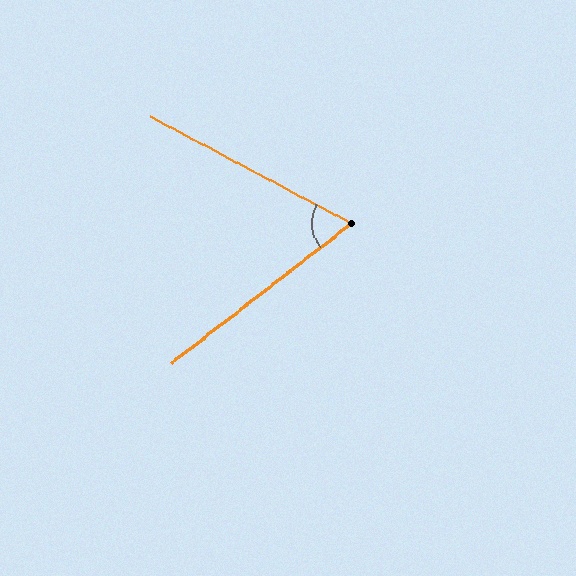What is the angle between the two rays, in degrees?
Approximately 66 degrees.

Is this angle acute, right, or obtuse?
It is acute.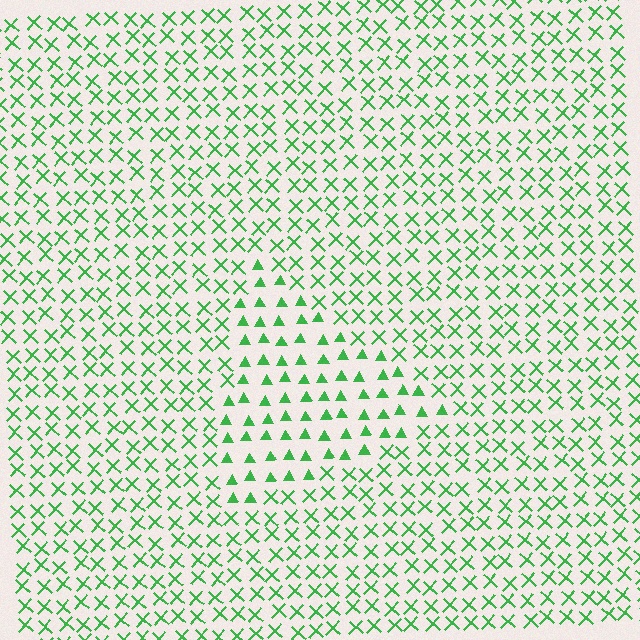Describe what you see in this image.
The image is filled with small green elements arranged in a uniform grid. A triangle-shaped region contains triangles, while the surrounding area contains X marks. The boundary is defined purely by the change in element shape.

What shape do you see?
I see a triangle.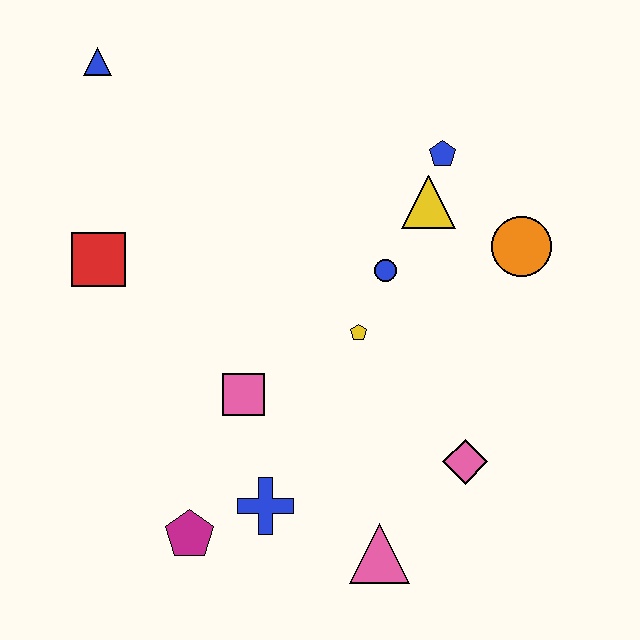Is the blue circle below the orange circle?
Yes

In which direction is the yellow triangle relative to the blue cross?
The yellow triangle is above the blue cross.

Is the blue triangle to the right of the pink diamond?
No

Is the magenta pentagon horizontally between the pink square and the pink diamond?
No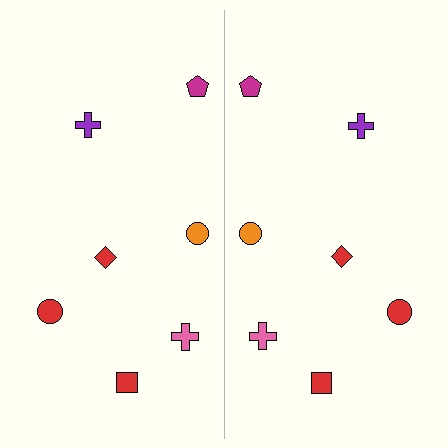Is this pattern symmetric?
Yes, this pattern has bilateral (reflection) symmetry.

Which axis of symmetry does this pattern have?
The pattern has a vertical axis of symmetry running through the center of the image.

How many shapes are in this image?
There are 14 shapes in this image.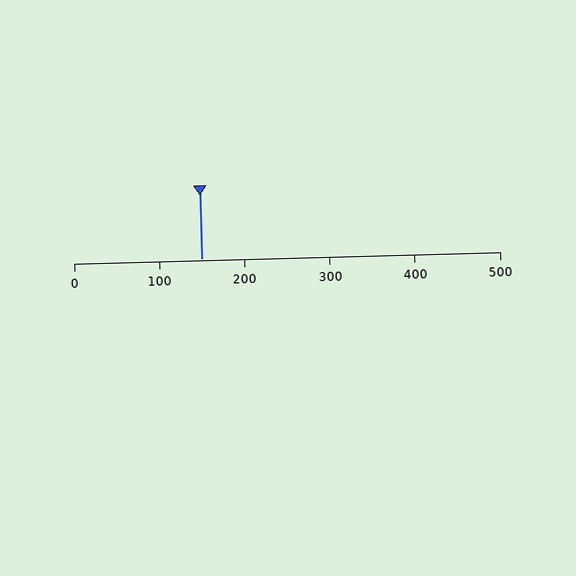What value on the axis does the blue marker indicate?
The marker indicates approximately 150.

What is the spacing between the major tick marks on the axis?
The major ticks are spaced 100 apart.